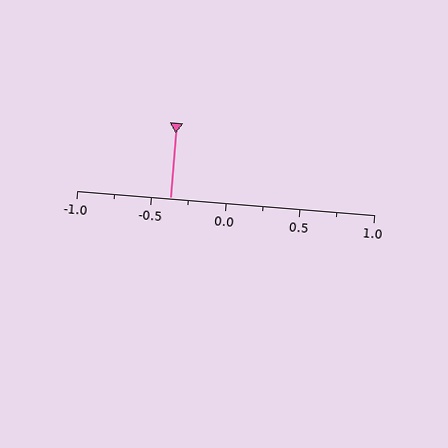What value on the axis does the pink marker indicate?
The marker indicates approximately -0.38.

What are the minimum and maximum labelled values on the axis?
The axis runs from -1.0 to 1.0.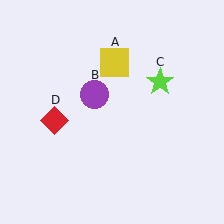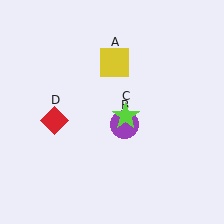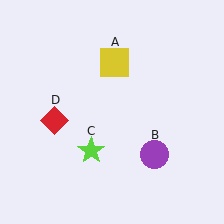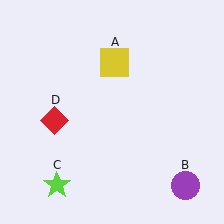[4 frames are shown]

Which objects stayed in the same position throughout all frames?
Yellow square (object A) and red diamond (object D) remained stationary.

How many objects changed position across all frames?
2 objects changed position: purple circle (object B), lime star (object C).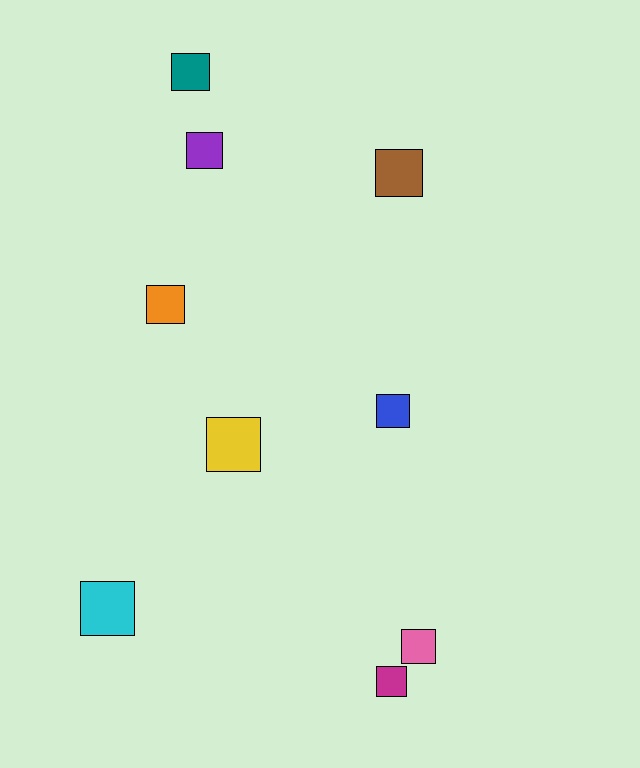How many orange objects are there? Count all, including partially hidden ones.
There is 1 orange object.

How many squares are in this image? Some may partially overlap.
There are 9 squares.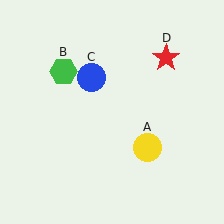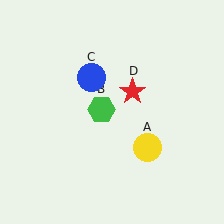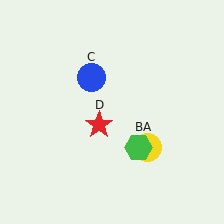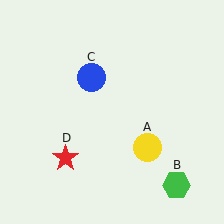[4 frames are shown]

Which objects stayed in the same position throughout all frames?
Yellow circle (object A) and blue circle (object C) remained stationary.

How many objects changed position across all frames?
2 objects changed position: green hexagon (object B), red star (object D).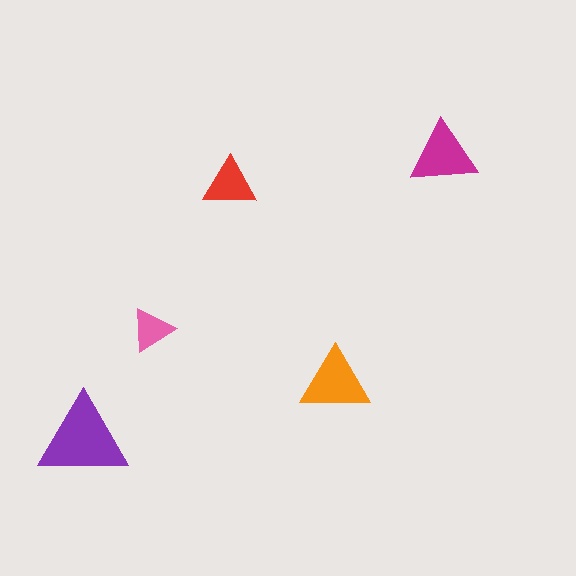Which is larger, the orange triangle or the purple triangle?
The purple one.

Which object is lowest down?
The purple triangle is bottommost.